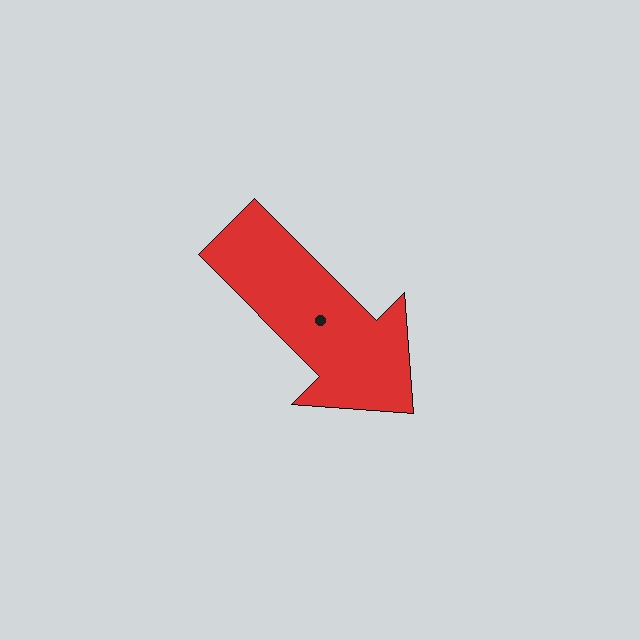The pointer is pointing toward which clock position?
Roughly 5 o'clock.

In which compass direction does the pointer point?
Southeast.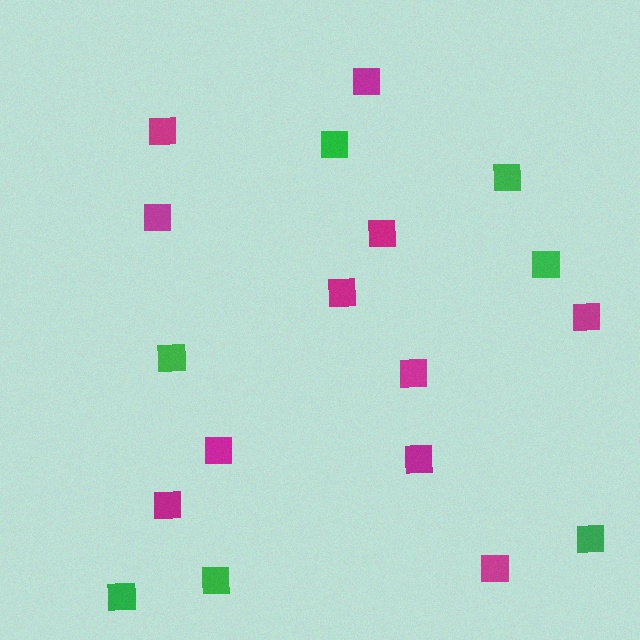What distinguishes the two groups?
There are 2 groups: one group of green squares (7) and one group of magenta squares (11).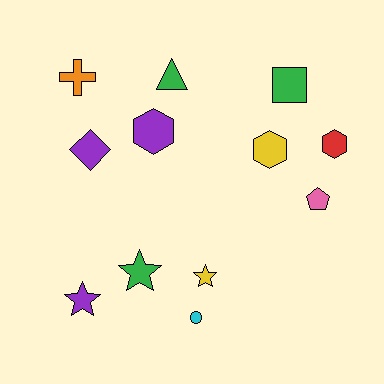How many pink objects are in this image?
There is 1 pink object.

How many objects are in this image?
There are 12 objects.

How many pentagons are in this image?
There is 1 pentagon.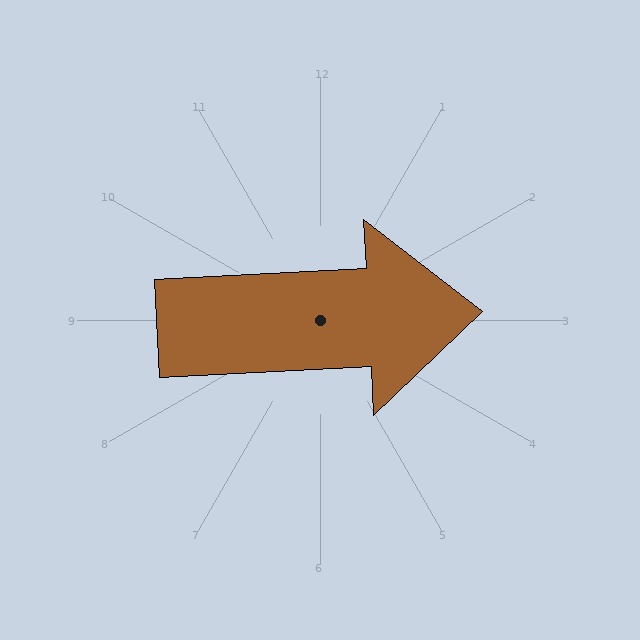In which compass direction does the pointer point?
East.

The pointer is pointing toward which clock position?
Roughly 3 o'clock.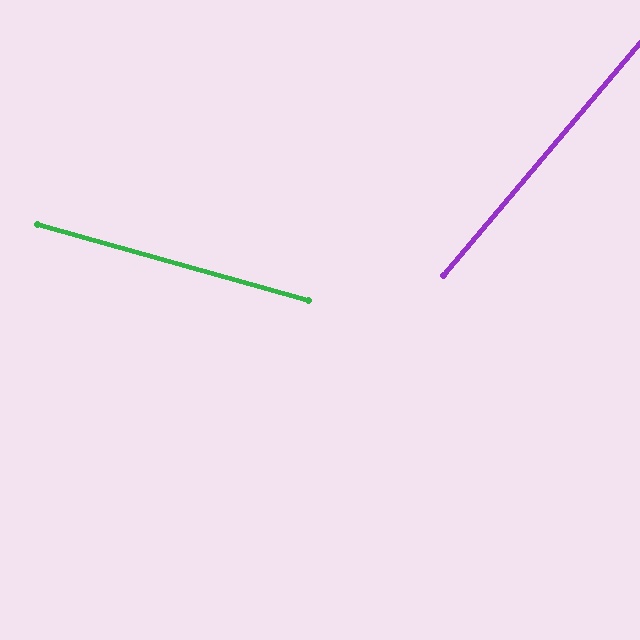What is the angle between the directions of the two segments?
Approximately 66 degrees.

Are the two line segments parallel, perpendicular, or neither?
Neither parallel nor perpendicular — they differ by about 66°.